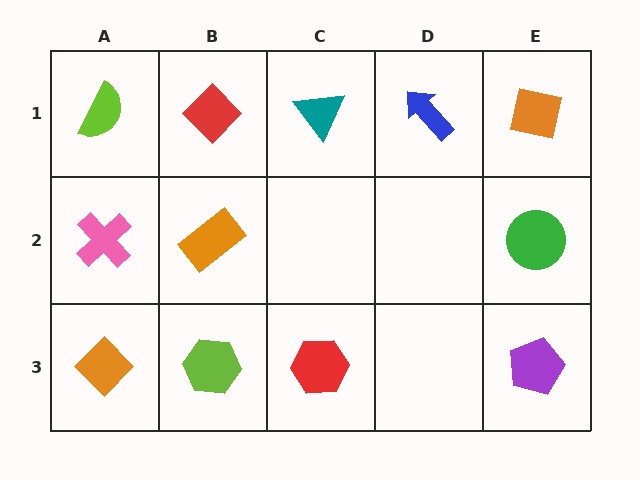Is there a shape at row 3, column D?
No, that cell is empty.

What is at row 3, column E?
A purple pentagon.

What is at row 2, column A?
A pink cross.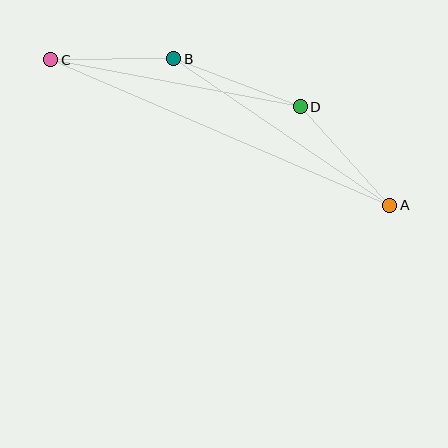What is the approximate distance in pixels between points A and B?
The distance between A and B is approximately 261 pixels.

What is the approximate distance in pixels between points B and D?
The distance between B and D is approximately 135 pixels.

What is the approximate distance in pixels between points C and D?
The distance between C and D is approximately 254 pixels.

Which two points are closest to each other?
Points B and C are closest to each other.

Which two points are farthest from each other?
Points A and C are farthest from each other.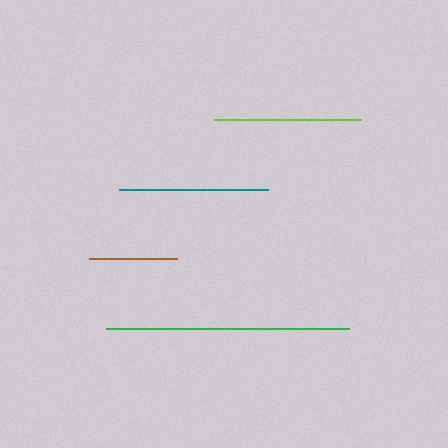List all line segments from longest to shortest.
From longest to shortest: green, teal, lime, brown.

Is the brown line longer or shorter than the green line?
The green line is longer than the brown line.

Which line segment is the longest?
The green line is the longest at approximately 242 pixels.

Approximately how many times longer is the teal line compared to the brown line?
The teal line is approximately 1.7 times the length of the brown line.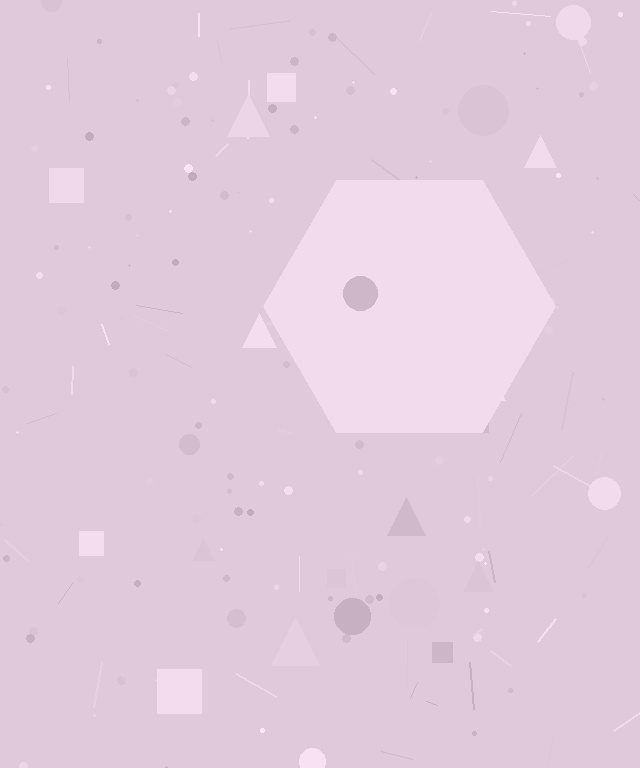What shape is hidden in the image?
A hexagon is hidden in the image.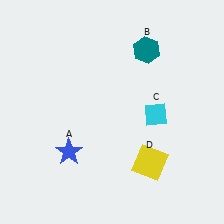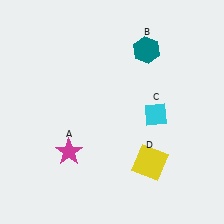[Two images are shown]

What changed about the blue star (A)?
In Image 1, A is blue. In Image 2, it changed to magenta.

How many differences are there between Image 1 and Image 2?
There is 1 difference between the two images.